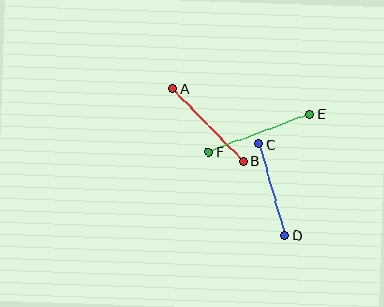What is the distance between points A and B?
The distance is approximately 101 pixels.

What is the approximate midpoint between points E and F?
The midpoint is at approximately (260, 133) pixels.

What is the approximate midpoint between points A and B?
The midpoint is at approximately (208, 125) pixels.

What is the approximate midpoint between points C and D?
The midpoint is at approximately (272, 190) pixels.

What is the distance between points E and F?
The distance is approximately 108 pixels.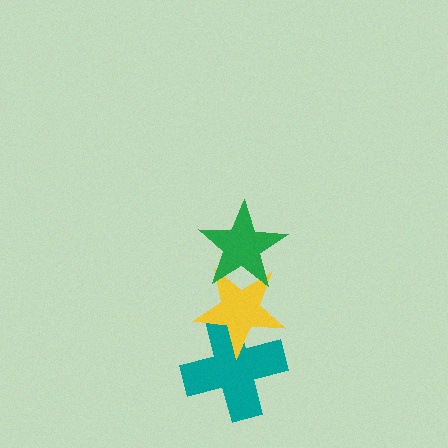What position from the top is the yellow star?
The yellow star is 2nd from the top.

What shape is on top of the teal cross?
The yellow star is on top of the teal cross.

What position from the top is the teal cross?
The teal cross is 3rd from the top.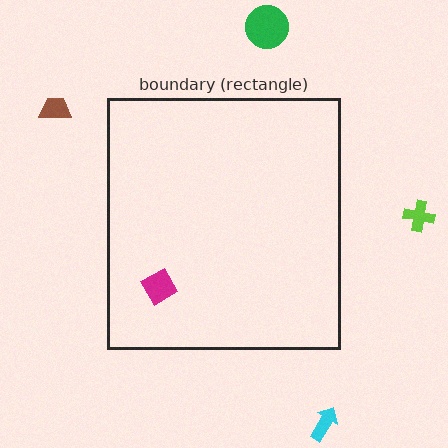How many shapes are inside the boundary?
1 inside, 4 outside.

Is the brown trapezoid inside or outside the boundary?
Outside.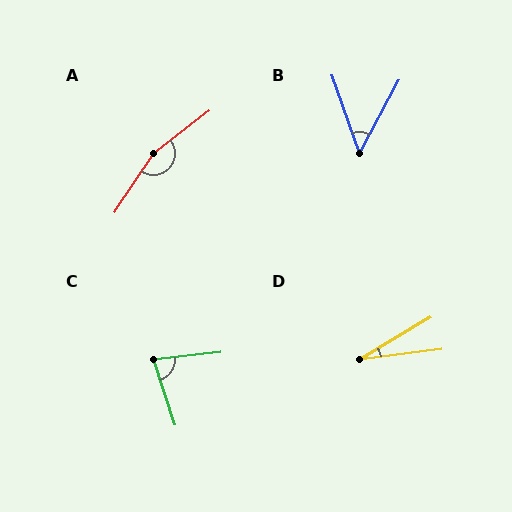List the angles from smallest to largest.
D (23°), B (48°), C (78°), A (161°).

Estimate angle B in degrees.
Approximately 48 degrees.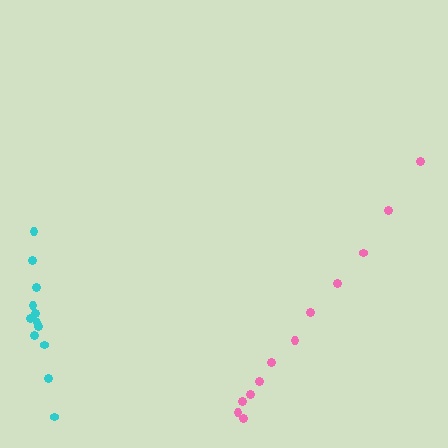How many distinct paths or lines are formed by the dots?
There are 2 distinct paths.